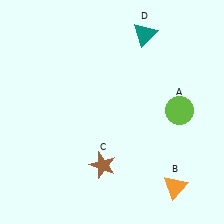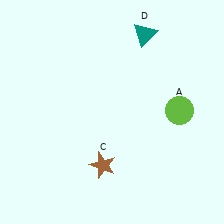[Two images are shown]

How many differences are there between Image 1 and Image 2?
There is 1 difference between the two images.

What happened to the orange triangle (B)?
The orange triangle (B) was removed in Image 2. It was in the bottom-right area of Image 1.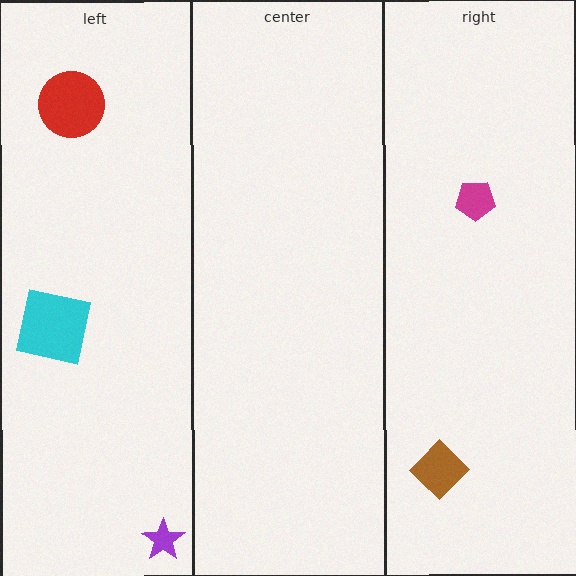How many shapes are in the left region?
3.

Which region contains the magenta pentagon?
The right region.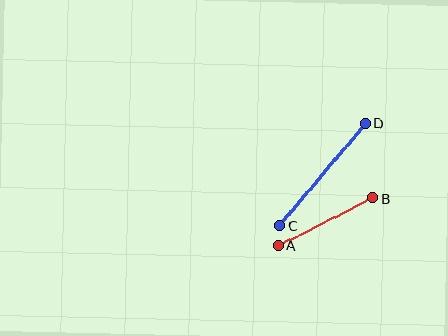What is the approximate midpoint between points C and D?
The midpoint is at approximately (322, 174) pixels.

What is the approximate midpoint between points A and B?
The midpoint is at approximately (326, 222) pixels.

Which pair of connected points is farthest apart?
Points C and D are farthest apart.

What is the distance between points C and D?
The distance is approximately 134 pixels.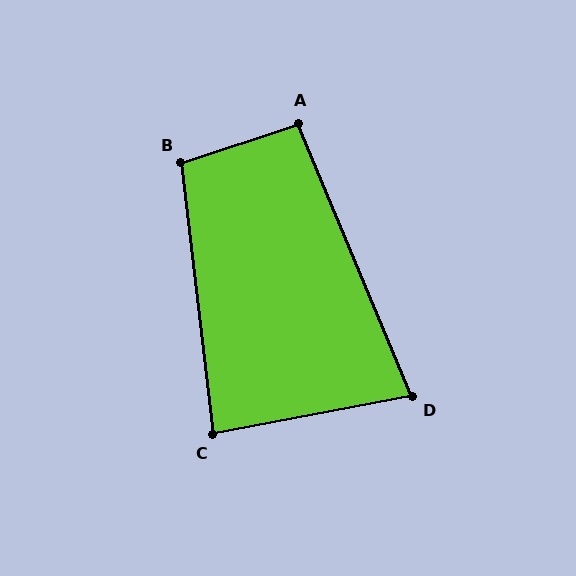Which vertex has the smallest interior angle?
D, at approximately 78 degrees.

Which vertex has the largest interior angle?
B, at approximately 102 degrees.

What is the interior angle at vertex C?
Approximately 86 degrees (approximately right).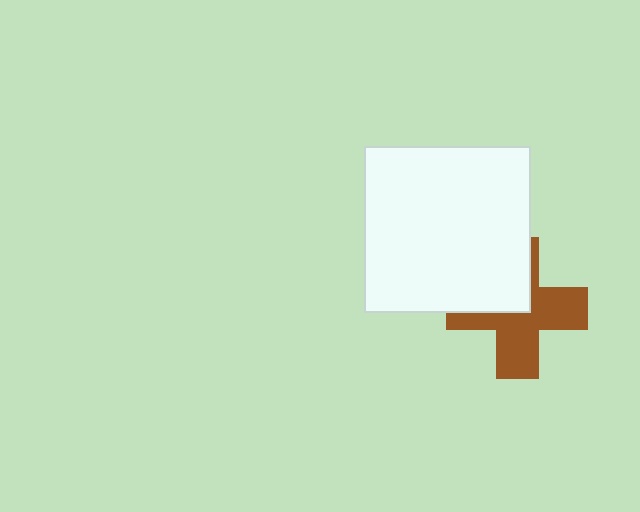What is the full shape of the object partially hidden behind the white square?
The partially hidden object is a brown cross.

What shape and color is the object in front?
The object in front is a white square.